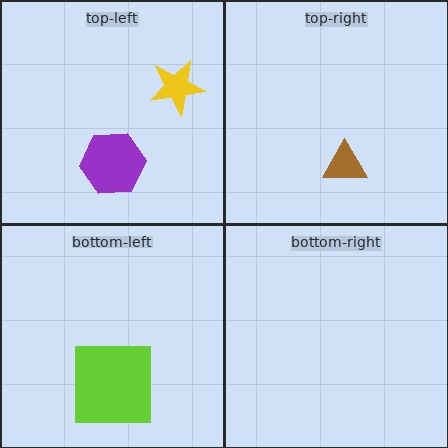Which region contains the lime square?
The bottom-left region.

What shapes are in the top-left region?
The yellow star, the purple hexagon.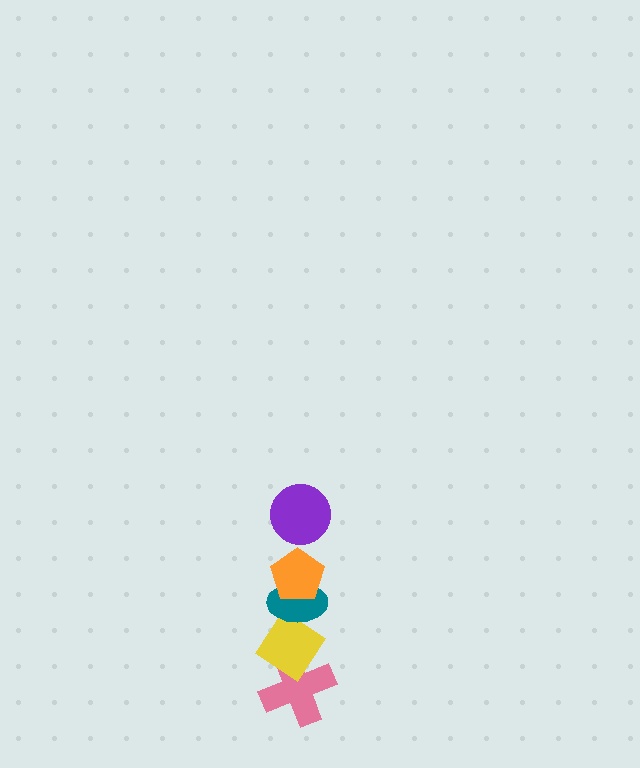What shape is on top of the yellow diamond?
The teal ellipse is on top of the yellow diamond.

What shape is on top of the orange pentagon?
The purple circle is on top of the orange pentagon.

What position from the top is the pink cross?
The pink cross is 5th from the top.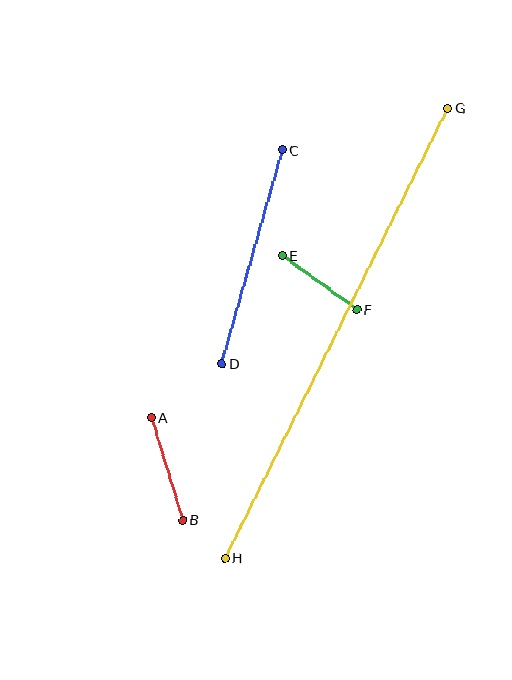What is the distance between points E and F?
The distance is approximately 92 pixels.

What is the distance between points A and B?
The distance is approximately 107 pixels.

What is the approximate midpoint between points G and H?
The midpoint is at approximately (337, 333) pixels.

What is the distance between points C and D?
The distance is approximately 222 pixels.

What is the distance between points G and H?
The distance is approximately 502 pixels.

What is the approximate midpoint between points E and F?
The midpoint is at approximately (320, 282) pixels.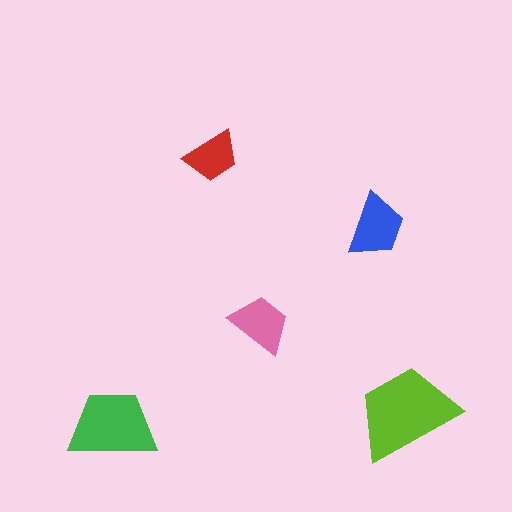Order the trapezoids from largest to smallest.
the lime one, the green one, the blue one, the pink one, the red one.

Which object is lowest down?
The green trapezoid is bottommost.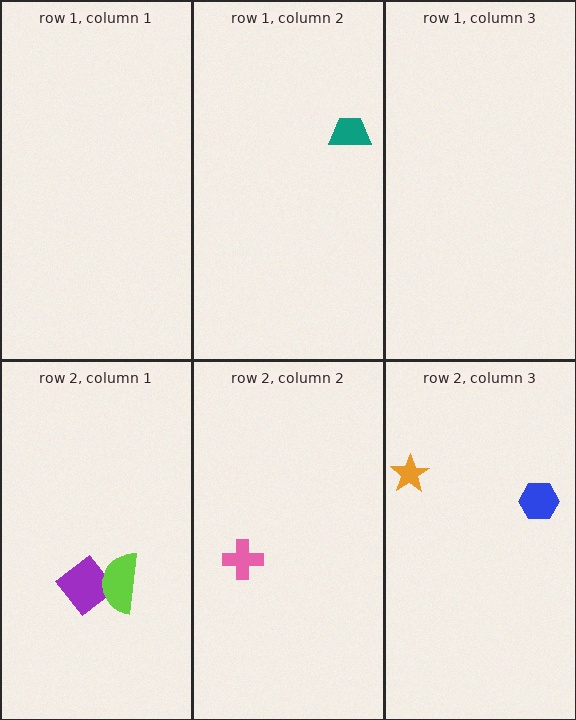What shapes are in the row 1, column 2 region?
The teal trapezoid.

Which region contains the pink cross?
The row 2, column 2 region.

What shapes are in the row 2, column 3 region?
The orange star, the blue hexagon.